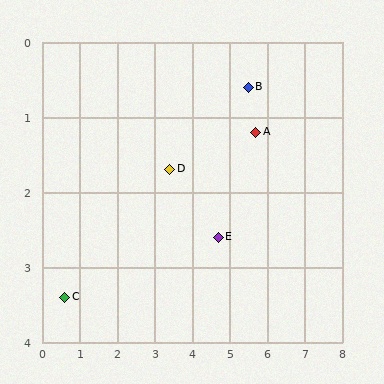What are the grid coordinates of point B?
Point B is at approximately (5.5, 0.6).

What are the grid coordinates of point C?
Point C is at approximately (0.6, 3.4).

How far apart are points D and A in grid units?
Points D and A are about 2.4 grid units apart.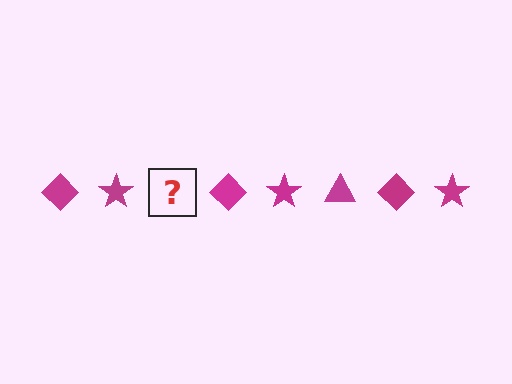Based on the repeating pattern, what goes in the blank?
The blank should be a magenta triangle.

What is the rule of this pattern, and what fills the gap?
The rule is that the pattern cycles through diamond, star, triangle shapes in magenta. The gap should be filled with a magenta triangle.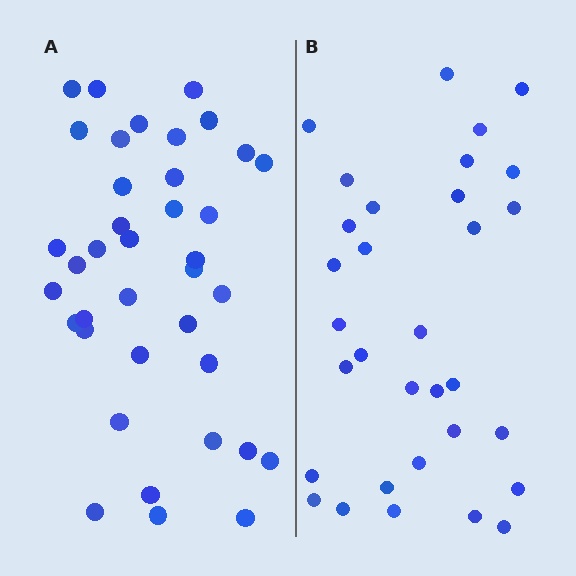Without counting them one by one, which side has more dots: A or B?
Region A (the left region) has more dots.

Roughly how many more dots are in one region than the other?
Region A has about 6 more dots than region B.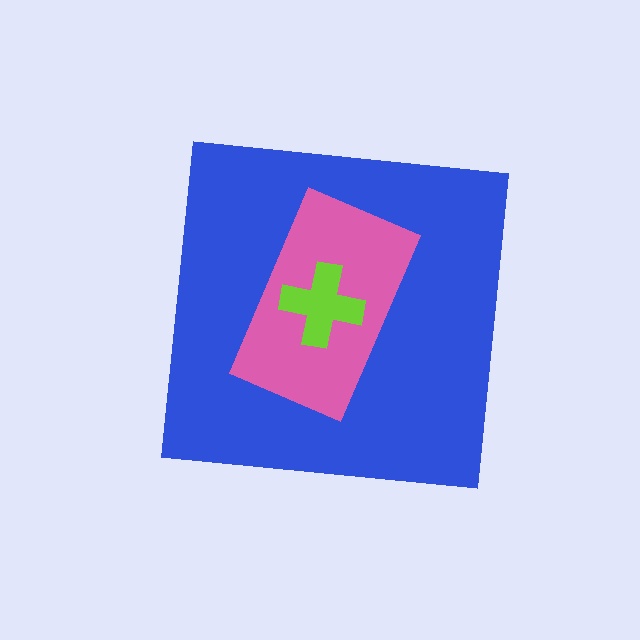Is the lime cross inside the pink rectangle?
Yes.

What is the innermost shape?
The lime cross.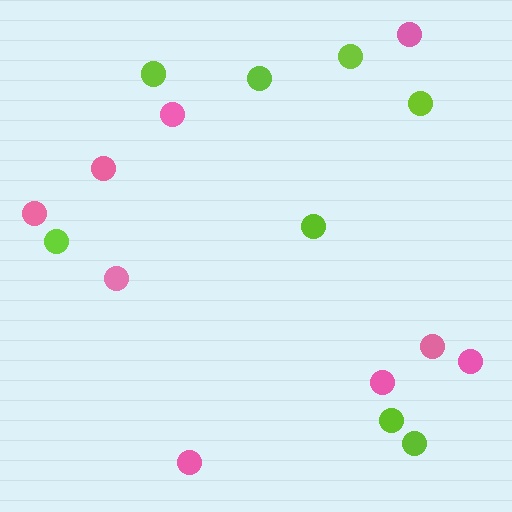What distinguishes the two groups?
There are 2 groups: one group of lime circles (8) and one group of pink circles (9).